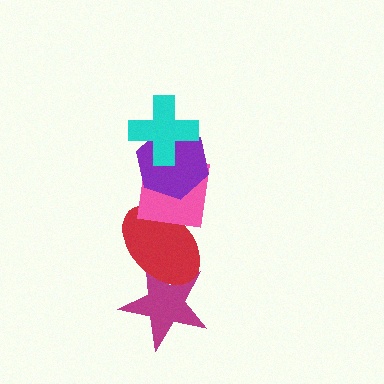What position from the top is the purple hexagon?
The purple hexagon is 2nd from the top.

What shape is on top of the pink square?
The purple hexagon is on top of the pink square.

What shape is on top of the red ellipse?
The pink square is on top of the red ellipse.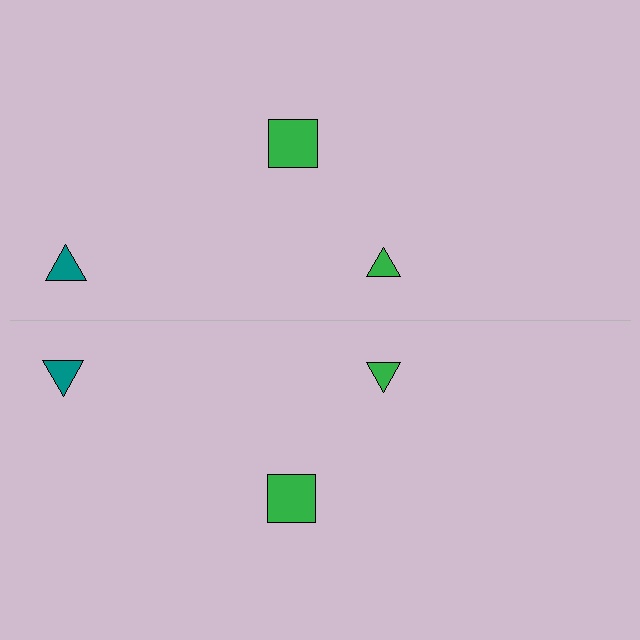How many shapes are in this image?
There are 6 shapes in this image.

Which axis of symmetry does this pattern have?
The pattern has a horizontal axis of symmetry running through the center of the image.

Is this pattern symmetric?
Yes, this pattern has bilateral (reflection) symmetry.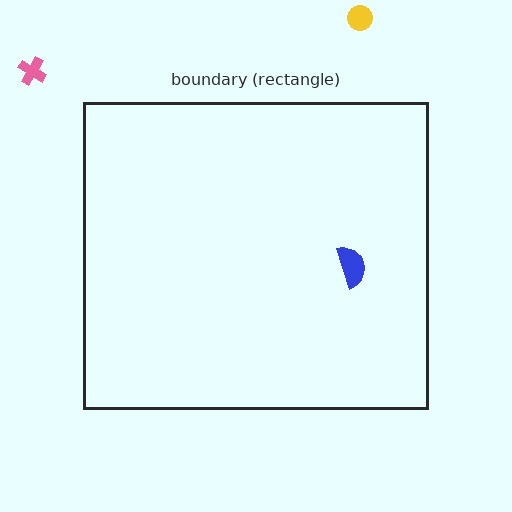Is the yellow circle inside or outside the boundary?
Outside.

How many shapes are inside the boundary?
1 inside, 2 outside.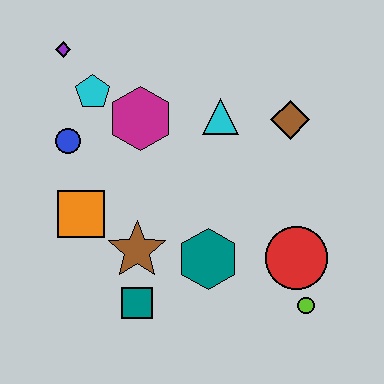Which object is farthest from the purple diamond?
The lime circle is farthest from the purple diamond.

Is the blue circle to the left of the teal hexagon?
Yes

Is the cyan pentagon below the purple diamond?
Yes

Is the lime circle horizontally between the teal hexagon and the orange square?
No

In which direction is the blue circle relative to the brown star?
The blue circle is above the brown star.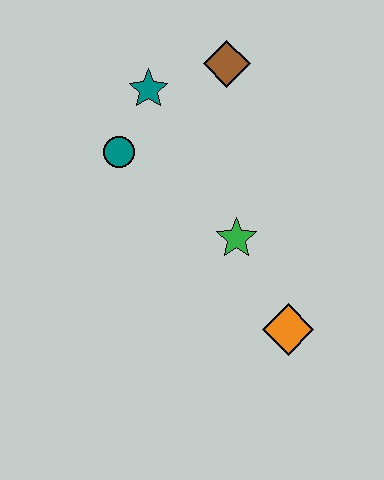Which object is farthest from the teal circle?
The orange diamond is farthest from the teal circle.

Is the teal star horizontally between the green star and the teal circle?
Yes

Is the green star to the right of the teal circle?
Yes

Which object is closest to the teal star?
The teal circle is closest to the teal star.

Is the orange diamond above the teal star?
No